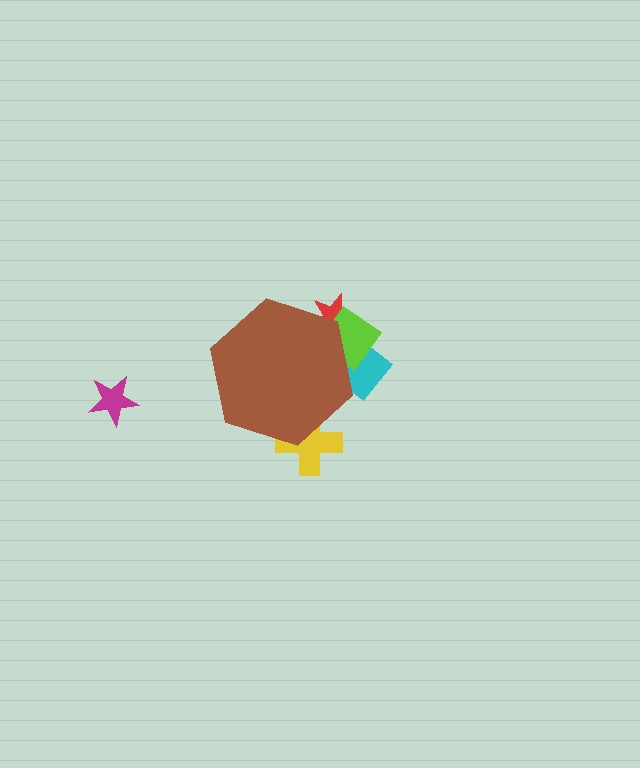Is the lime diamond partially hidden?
Yes, the lime diamond is partially hidden behind the brown hexagon.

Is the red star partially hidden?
Yes, the red star is partially hidden behind the brown hexagon.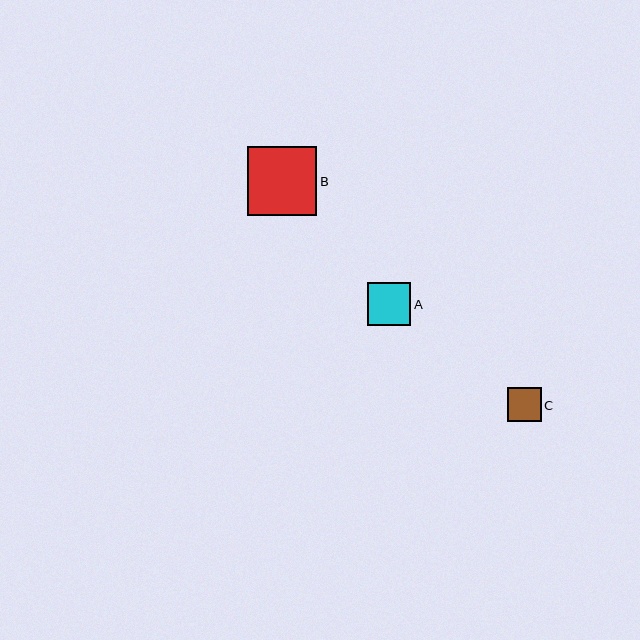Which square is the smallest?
Square C is the smallest with a size of approximately 34 pixels.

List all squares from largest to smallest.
From largest to smallest: B, A, C.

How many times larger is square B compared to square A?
Square B is approximately 1.6 times the size of square A.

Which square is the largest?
Square B is the largest with a size of approximately 69 pixels.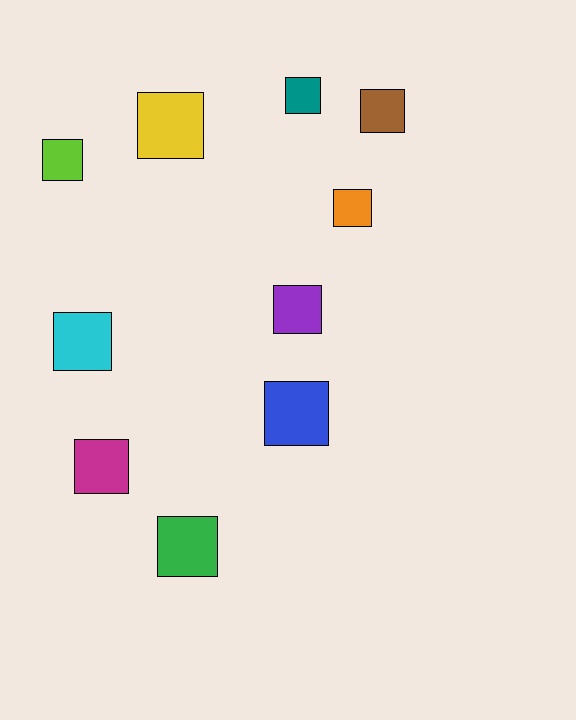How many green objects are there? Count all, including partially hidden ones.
There is 1 green object.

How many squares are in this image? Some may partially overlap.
There are 10 squares.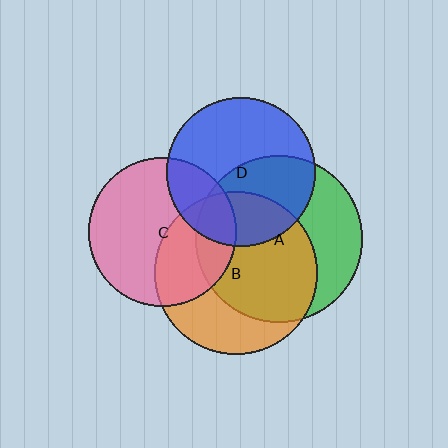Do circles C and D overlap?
Yes.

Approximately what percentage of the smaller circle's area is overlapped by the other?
Approximately 20%.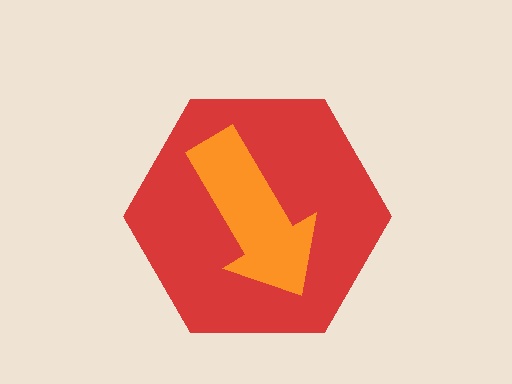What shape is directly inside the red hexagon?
The orange arrow.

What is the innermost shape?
The orange arrow.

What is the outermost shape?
The red hexagon.